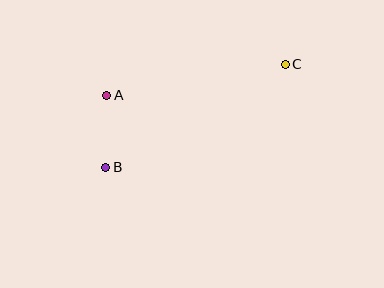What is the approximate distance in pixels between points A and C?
The distance between A and C is approximately 181 pixels.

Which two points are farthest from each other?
Points B and C are farthest from each other.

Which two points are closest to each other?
Points A and B are closest to each other.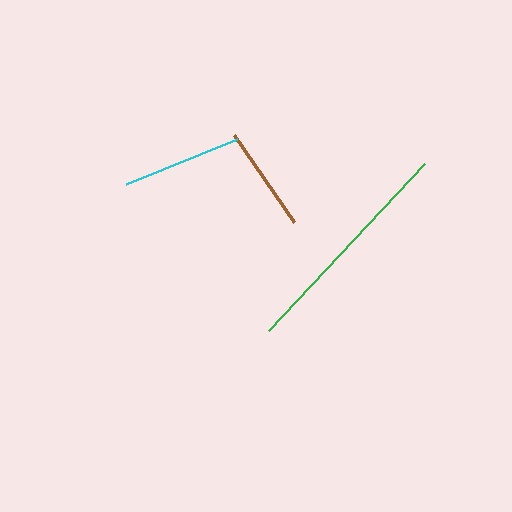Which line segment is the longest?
The green line is the longest at approximately 228 pixels.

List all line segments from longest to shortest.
From longest to shortest: green, cyan, brown.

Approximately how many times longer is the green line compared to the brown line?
The green line is approximately 2.2 times the length of the brown line.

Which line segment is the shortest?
The brown line is the shortest at approximately 105 pixels.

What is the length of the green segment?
The green segment is approximately 228 pixels long.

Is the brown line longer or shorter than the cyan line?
The cyan line is longer than the brown line.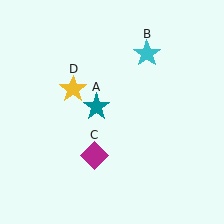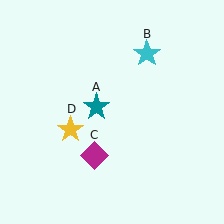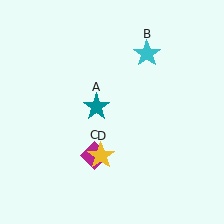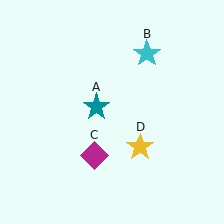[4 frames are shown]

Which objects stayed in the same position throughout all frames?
Teal star (object A) and cyan star (object B) and magenta diamond (object C) remained stationary.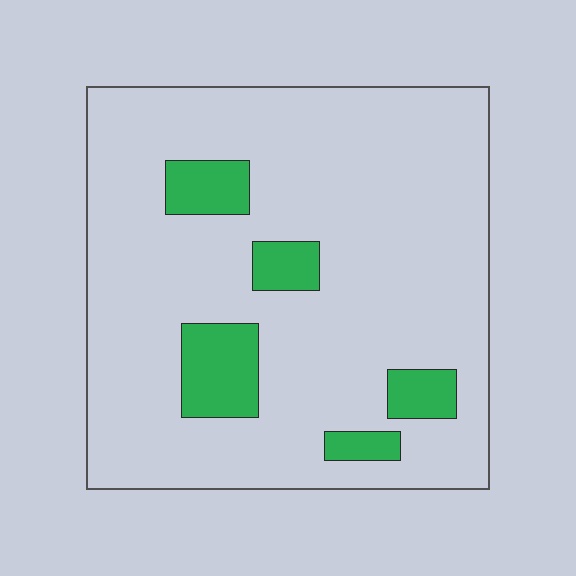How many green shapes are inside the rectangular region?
5.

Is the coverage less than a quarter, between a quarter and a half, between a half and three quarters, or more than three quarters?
Less than a quarter.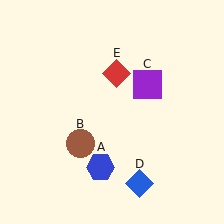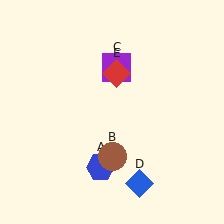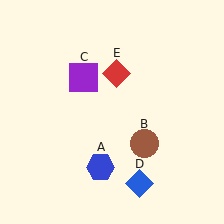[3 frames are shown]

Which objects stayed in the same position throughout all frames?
Blue hexagon (object A) and blue diamond (object D) and red diamond (object E) remained stationary.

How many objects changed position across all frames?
2 objects changed position: brown circle (object B), purple square (object C).